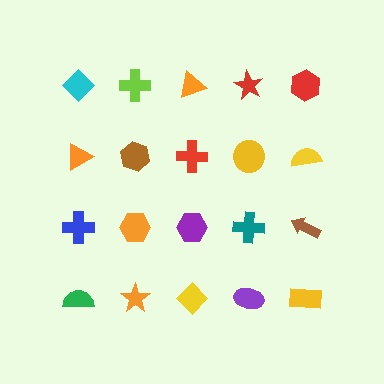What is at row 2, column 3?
A red cross.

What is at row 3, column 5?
A brown arrow.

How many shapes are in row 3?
5 shapes.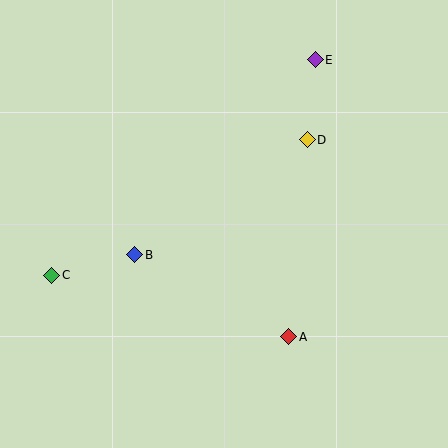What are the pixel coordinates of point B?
Point B is at (135, 255).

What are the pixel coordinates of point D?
Point D is at (307, 140).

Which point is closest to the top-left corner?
Point C is closest to the top-left corner.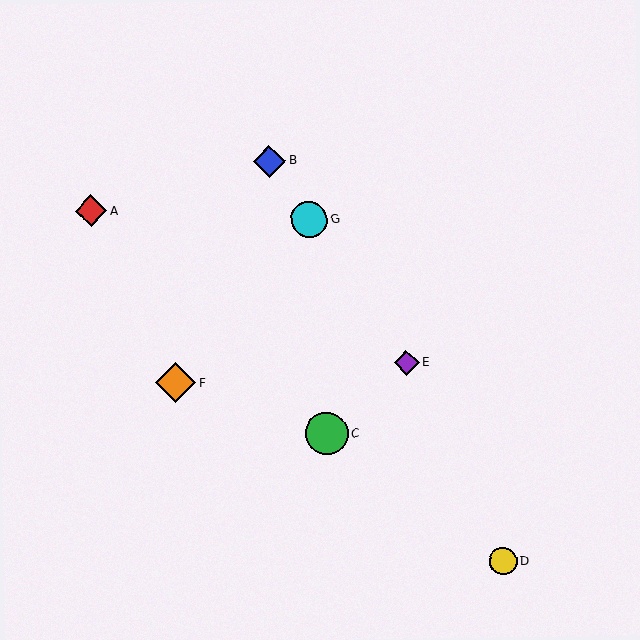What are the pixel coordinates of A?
Object A is at (91, 211).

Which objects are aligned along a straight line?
Objects B, E, G are aligned along a straight line.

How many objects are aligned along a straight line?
3 objects (B, E, G) are aligned along a straight line.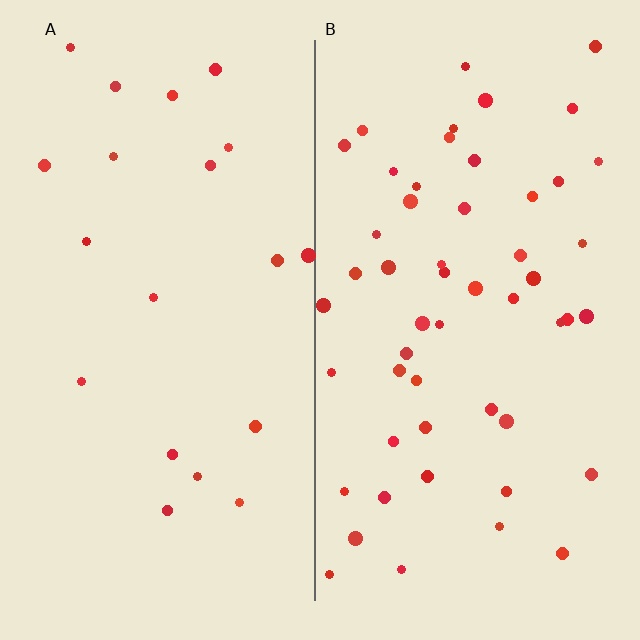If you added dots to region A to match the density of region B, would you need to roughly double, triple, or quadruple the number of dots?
Approximately triple.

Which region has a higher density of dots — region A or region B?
B (the right).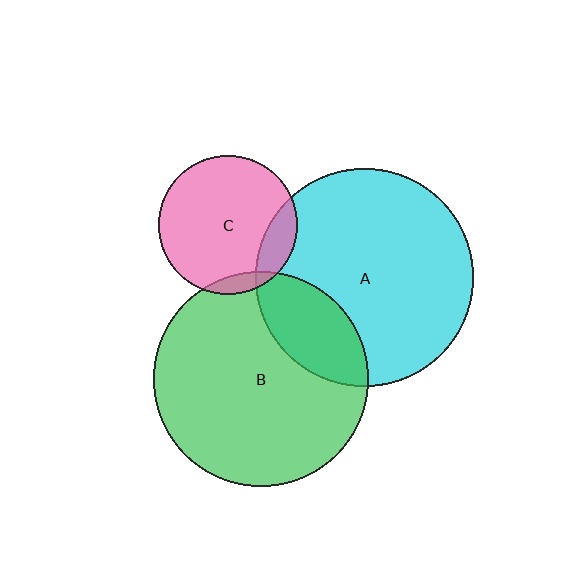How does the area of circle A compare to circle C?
Approximately 2.4 times.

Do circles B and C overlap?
Yes.